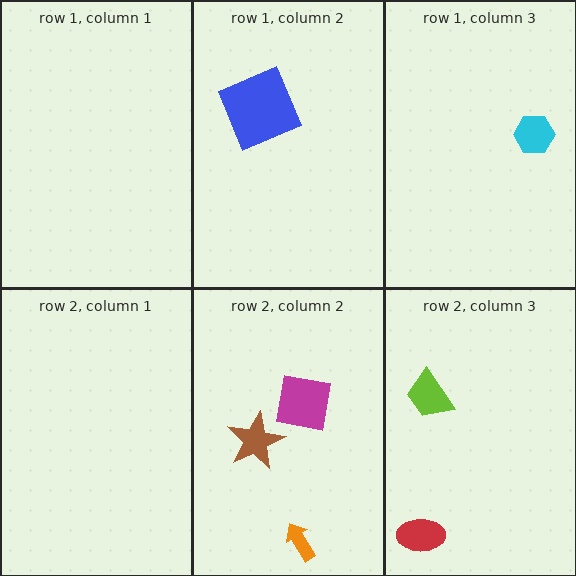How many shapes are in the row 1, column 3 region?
1.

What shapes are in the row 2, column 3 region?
The red ellipse, the lime trapezoid.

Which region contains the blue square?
The row 1, column 2 region.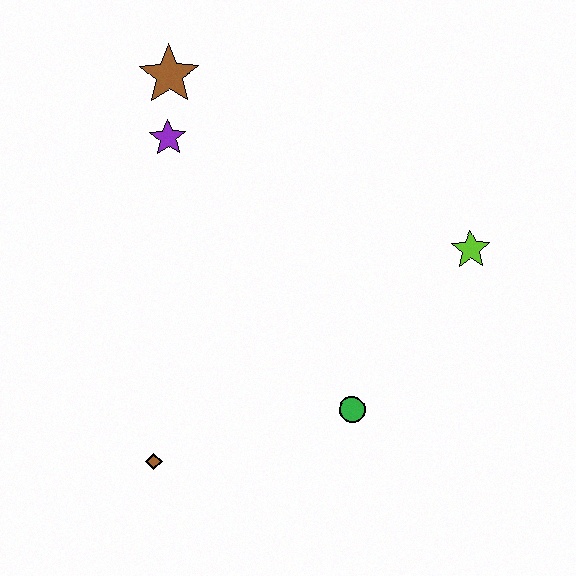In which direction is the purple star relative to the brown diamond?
The purple star is above the brown diamond.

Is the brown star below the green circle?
No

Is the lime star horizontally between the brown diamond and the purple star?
No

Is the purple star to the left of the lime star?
Yes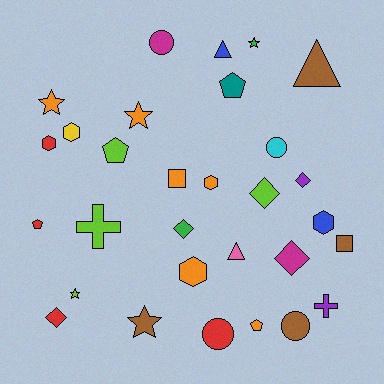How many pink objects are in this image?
There is 1 pink object.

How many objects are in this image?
There are 30 objects.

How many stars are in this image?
There are 5 stars.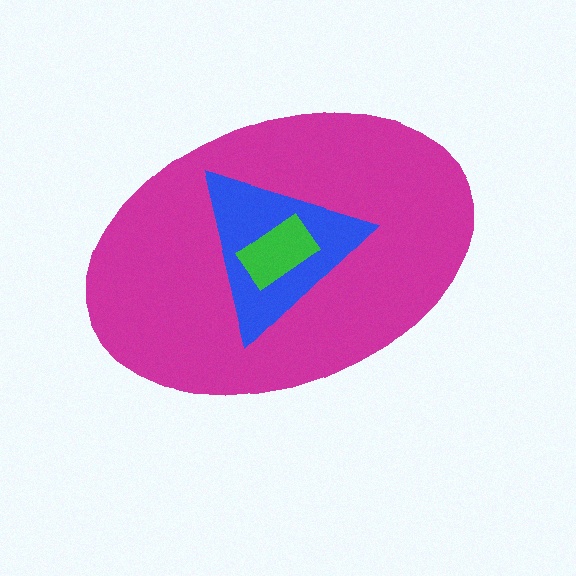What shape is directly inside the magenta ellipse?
The blue triangle.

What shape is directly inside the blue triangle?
The green rectangle.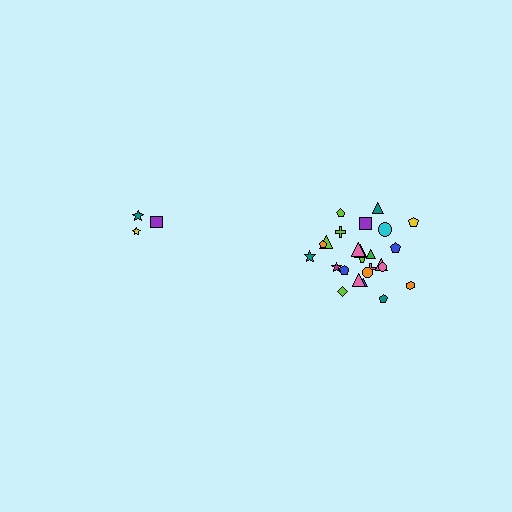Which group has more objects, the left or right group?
The right group.